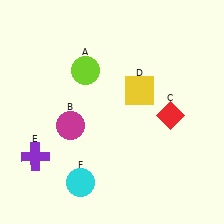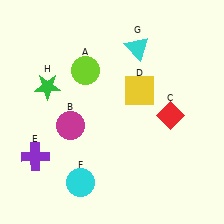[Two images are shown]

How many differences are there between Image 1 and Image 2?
There are 2 differences between the two images.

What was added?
A cyan triangle (G), a green star (H) were added in Image 2.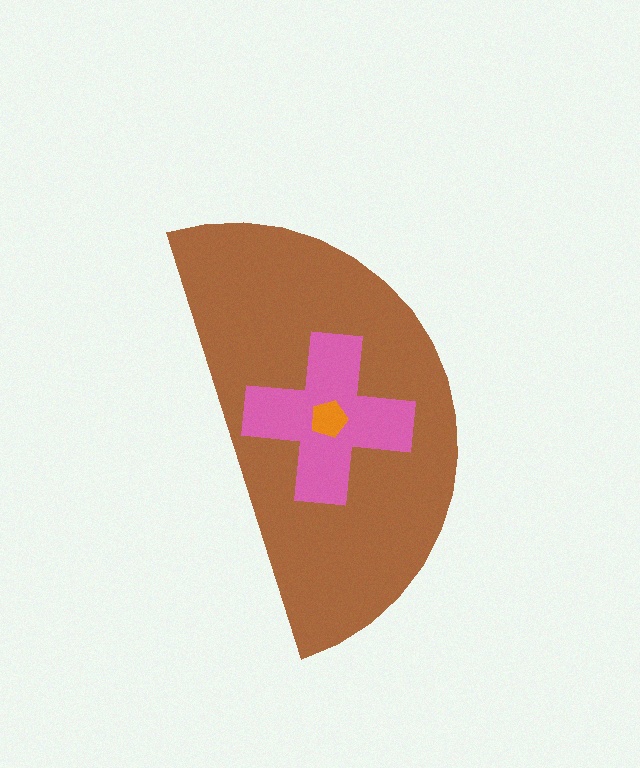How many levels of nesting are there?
3.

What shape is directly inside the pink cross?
The orange pentagon.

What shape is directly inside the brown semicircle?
The pink cross.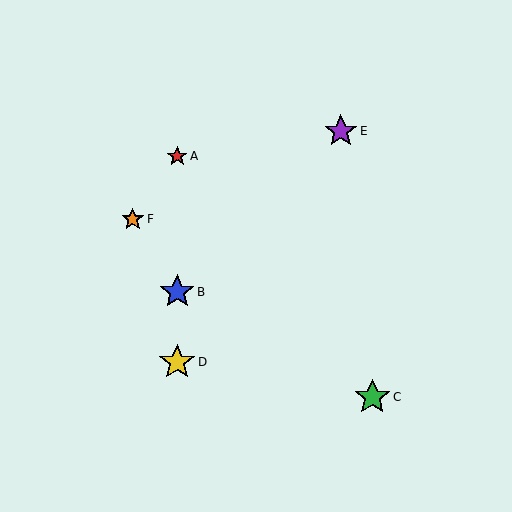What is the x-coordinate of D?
Object D is at x≈177.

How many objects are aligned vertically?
3 objects (A, B, D) are aligned vertically.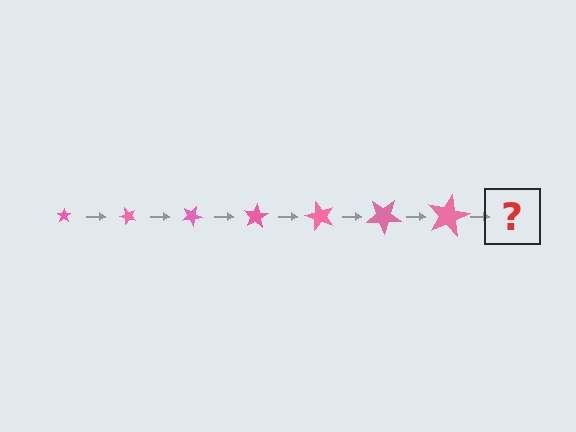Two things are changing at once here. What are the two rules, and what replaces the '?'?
The two rules are that the star grows larger each step and it rotates 50 degrees each step. The '?' should be a star, larger than the previous one and rotated 350 degrees from the start.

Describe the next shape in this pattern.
It should be a star, larger than the previous one and rotated 350 degrees from the start.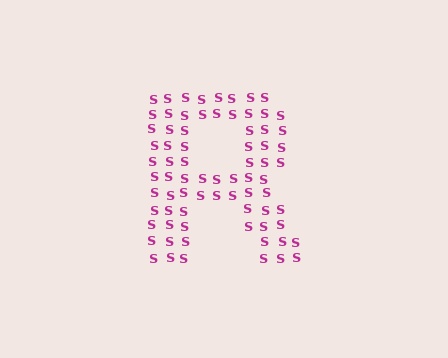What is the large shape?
The large shape is the letter R.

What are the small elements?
The small elements are letter S's.